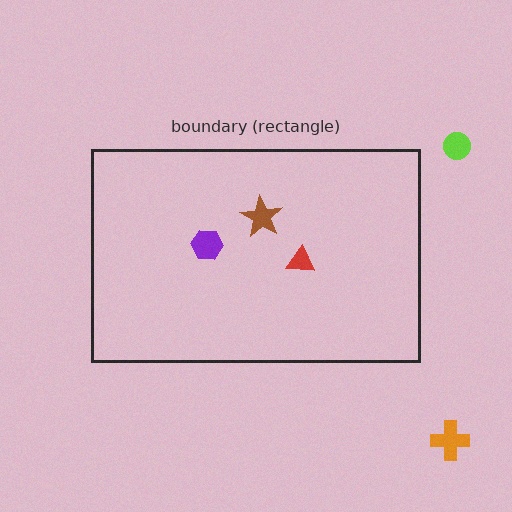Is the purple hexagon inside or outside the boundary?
Inside.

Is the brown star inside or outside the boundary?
Inside.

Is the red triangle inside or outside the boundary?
Inside.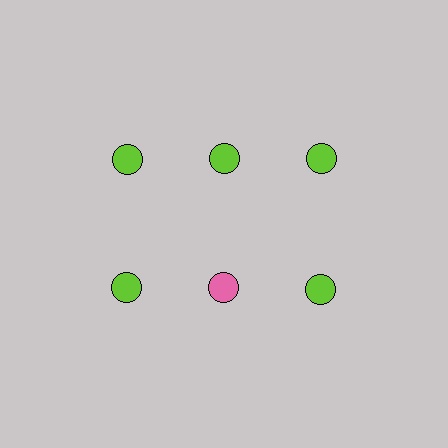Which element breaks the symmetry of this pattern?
The pink circle in the second row, second from left column breaks the symmetry. All other shapes are lime circles.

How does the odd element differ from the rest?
It has a different color: pink instead of lime.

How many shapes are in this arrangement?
There are 6 shapes arranged in a grid pattern.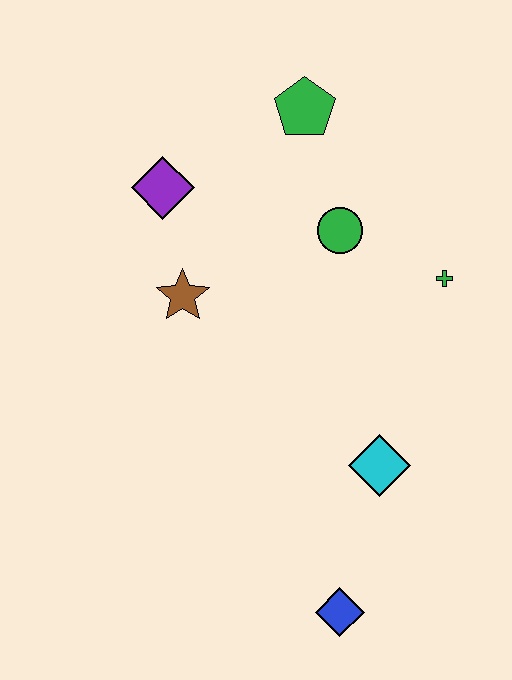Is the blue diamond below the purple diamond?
Yes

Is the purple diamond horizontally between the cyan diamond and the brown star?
No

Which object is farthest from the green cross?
The blue diamond is farthest from the green cross.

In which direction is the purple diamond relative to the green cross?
The purple diamond is to the left of the green cross.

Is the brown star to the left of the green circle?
Yes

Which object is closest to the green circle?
The green cross is closest to the green circle.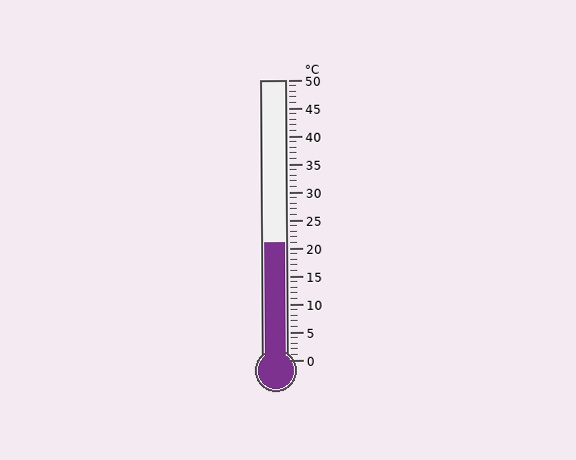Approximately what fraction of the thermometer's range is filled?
The thermometer is filled to approximately 40% of its range.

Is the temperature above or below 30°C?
The temperature is below 30°C.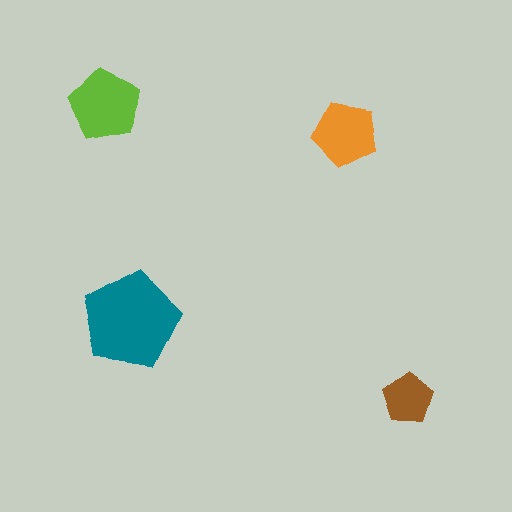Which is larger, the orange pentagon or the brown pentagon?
The orange one.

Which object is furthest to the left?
The lime pentagon is leftmost.